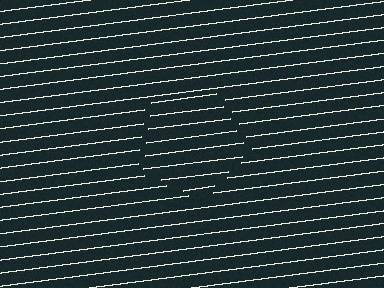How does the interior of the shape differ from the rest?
The interior of the shape contains the same grating, shifted by half a period — the contour is defined by the phase discontinuity where line-ends from the inner and outer gratings abut.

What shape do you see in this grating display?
An illusory pentagon. The interior of the shape contains the same grating, shifted by half a period — the contour is defined by the phase discontinuity where line-ends from the inner and outer gratings abut.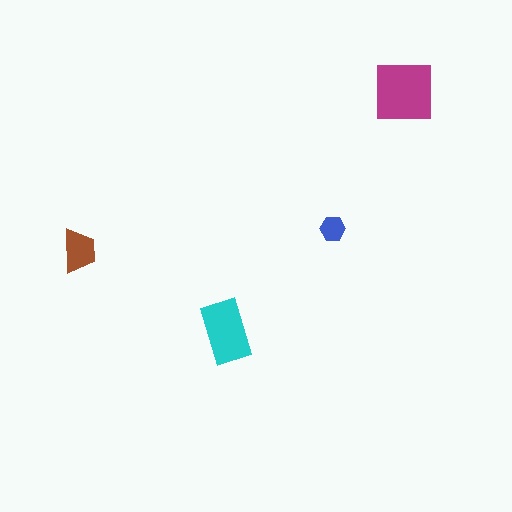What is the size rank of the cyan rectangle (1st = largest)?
2nd.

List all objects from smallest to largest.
The blue hexagon, the brown trapezoid, the cyan rectangle, the magenta square.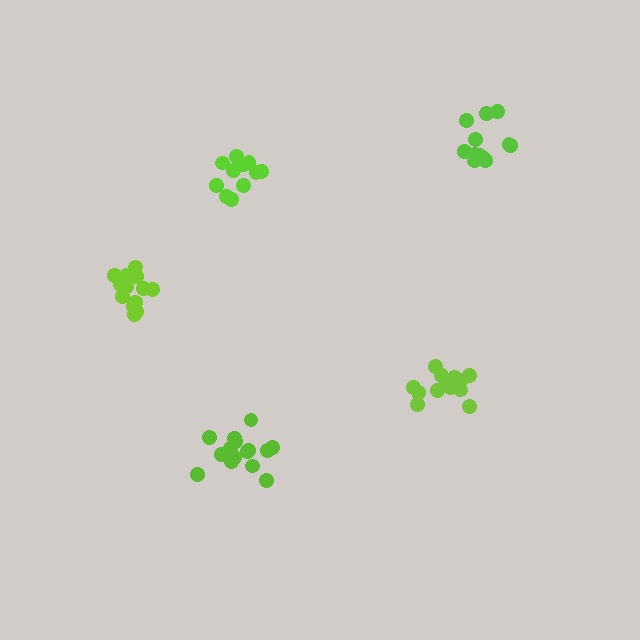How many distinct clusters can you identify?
There are 5 distinct clusters.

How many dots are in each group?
Group 1: 14 dots, Group 2: 12 dots, Group 3: 15 dots, Group 4: 13 dots, Group 5: 11 dots (65 total).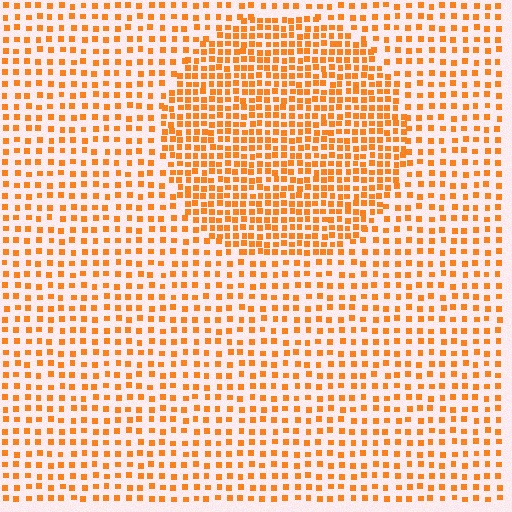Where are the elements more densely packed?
The elements are more densely packed inside the circle boundary.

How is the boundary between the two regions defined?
The boundary is defined by a change in element density (approximately 2.0x ratio). All elements are the same color, size, and shape.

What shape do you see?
I see a circle.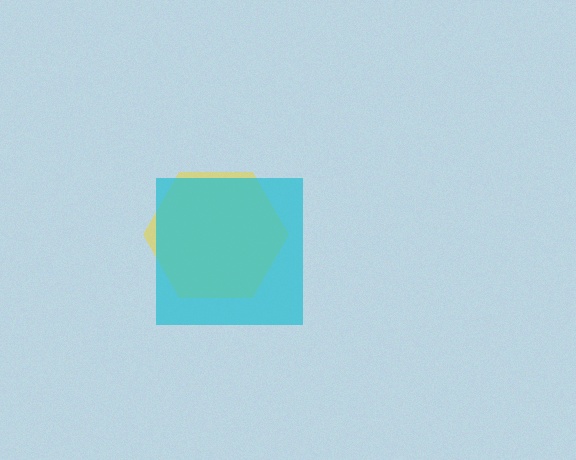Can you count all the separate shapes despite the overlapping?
Yes, there are 2 separate shapes.